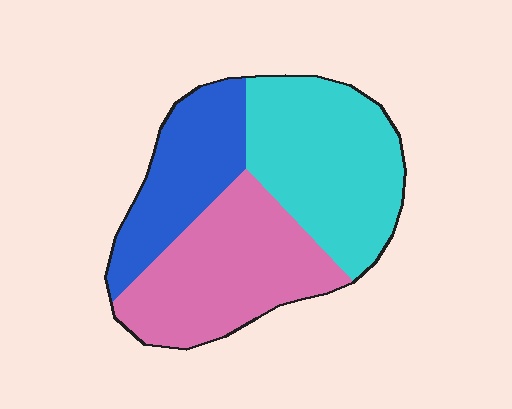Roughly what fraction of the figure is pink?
Pink takes up about three eighths (3/8) of the figure.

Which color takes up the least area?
Blue, at roughly 25%.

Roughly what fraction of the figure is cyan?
Cyan takes up between a third and a half of the figure.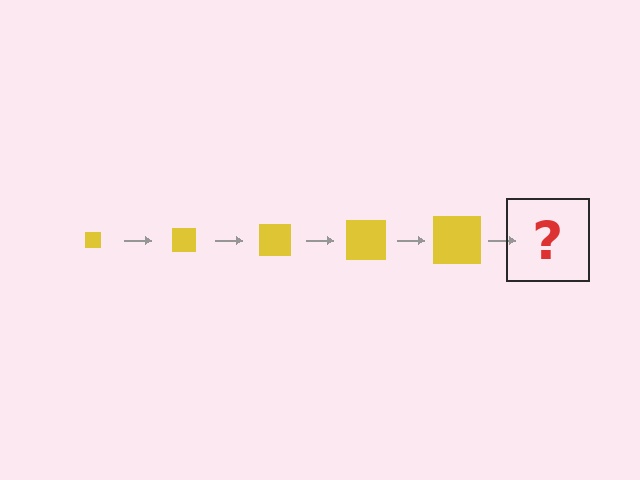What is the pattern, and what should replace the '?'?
The pattern is that the square gets progressively larger each step. The '?' should be a yellow square, larger than the previous one.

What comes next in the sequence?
The next element should be a yellow square, larger than the previous one.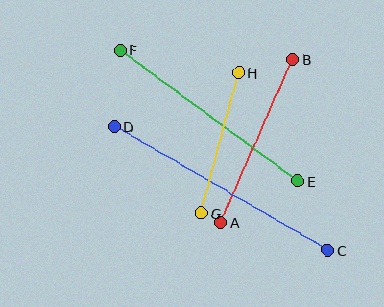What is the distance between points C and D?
The distance is approximately 247 pixels.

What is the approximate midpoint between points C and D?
The midpoint is at approximately (221, 189) pixels.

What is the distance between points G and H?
The distance is approximately 146 pixels.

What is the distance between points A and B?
The distance is approximately 178 pixels.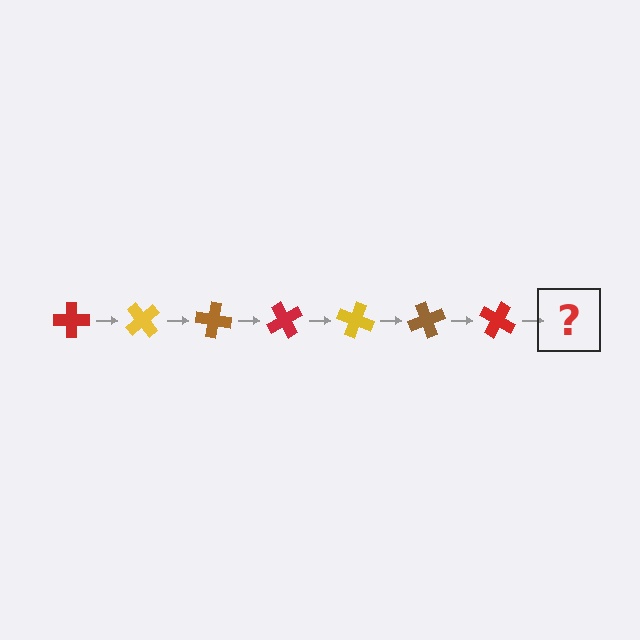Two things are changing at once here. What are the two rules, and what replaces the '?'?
The two rules are that it rotates 50 degrees each step and the color cycles through red, yellow, and brown. The '?' should be a yellow cross, rotated 350 degrees from the start.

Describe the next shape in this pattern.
It should be a yellow cross, rotated 350 degrees from the start.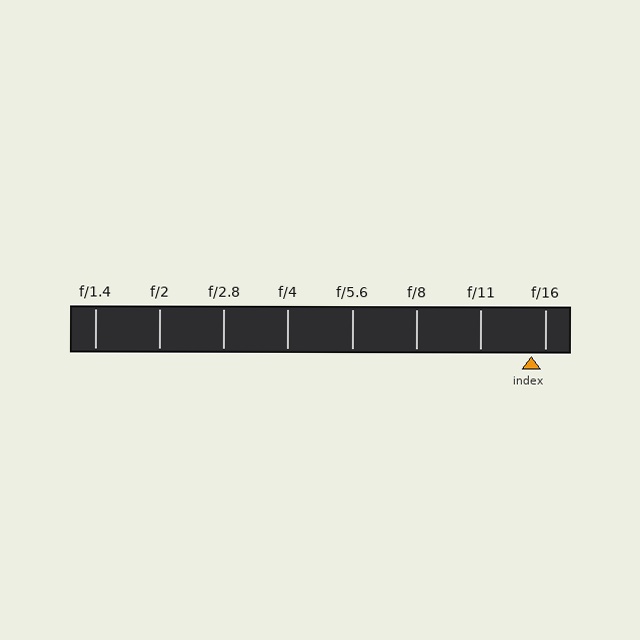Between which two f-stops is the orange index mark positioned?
The index mark is between f/11 and f/16.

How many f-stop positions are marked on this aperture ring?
There are 8 f-stop positions marked.